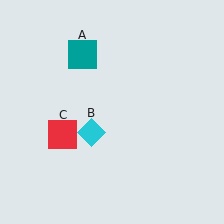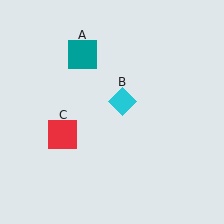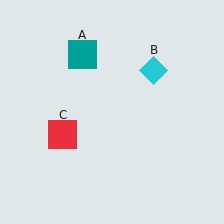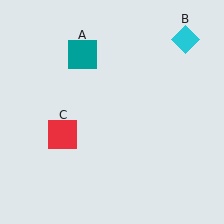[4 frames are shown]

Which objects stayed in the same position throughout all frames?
Teal square (object A) and red square (object C) remained stationary.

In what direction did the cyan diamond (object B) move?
The cyan diamond (object B) moved up and to the right.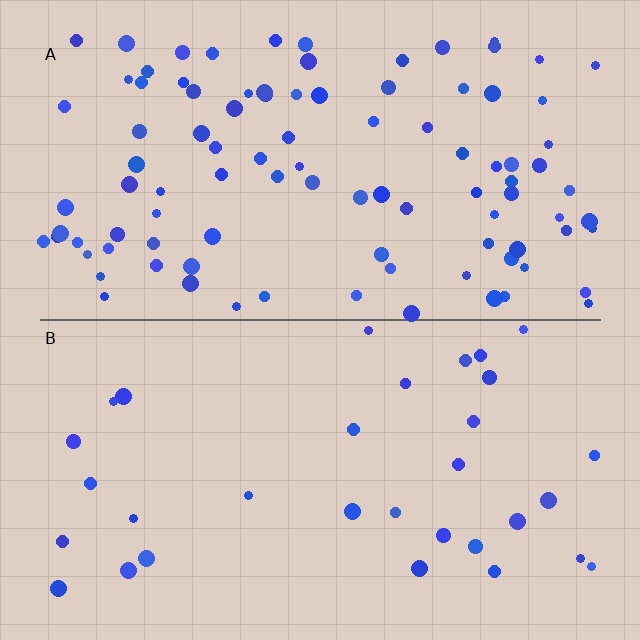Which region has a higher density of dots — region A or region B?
A (the top).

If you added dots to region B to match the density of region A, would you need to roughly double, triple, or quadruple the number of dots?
Approximately triple.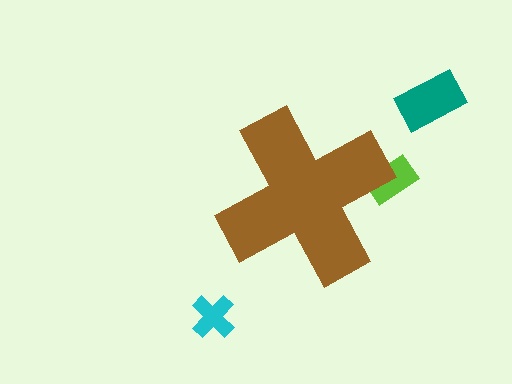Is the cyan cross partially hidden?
No, the cyan cross is fully visible.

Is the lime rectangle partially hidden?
Yes, the lime rectangle is partially hidden behind the brown cross.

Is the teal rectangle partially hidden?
No, the teal rectangle is fully visible.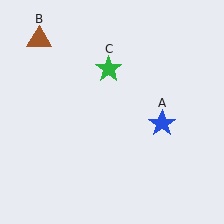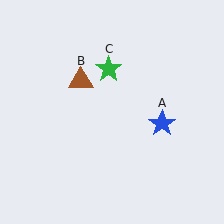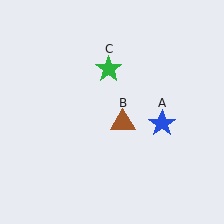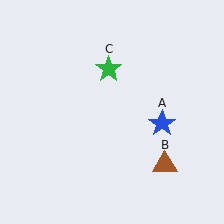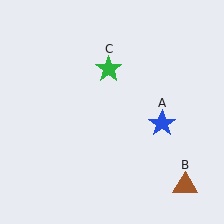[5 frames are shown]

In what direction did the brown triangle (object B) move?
The brown triangle (object B) moved down and to the right.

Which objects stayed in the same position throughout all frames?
Blue star (object A) and green star (object C) remained stationary.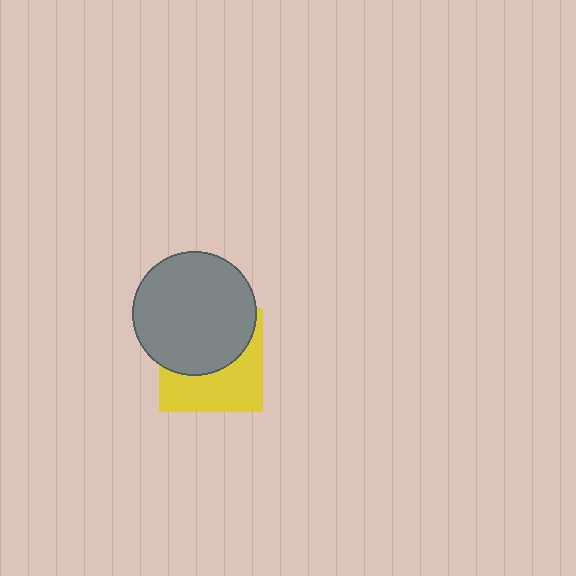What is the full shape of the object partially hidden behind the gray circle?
The partially hidden object is a yellow square.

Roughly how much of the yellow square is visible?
About half of it is visible (roughly 47%).